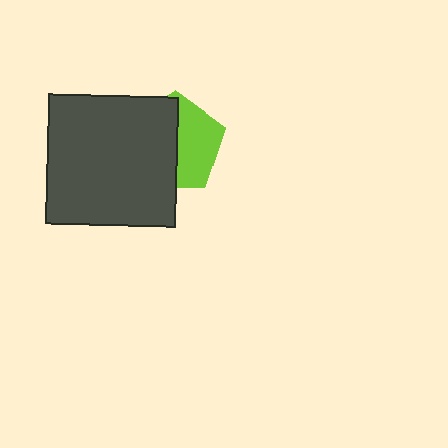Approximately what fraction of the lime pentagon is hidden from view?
Roughly 54% of the lime pentagon is hidden behind the dark gray square.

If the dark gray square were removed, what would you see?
You would see the complete lime pentagon.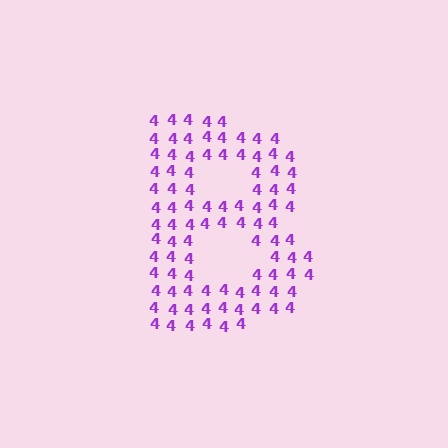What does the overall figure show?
The overall figure shows the letter B.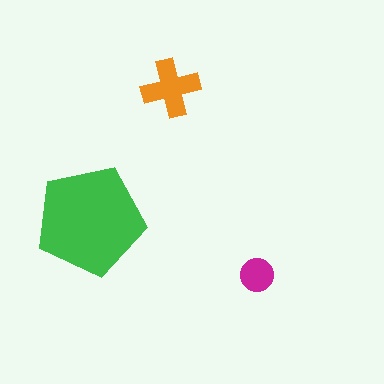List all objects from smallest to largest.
The magenta circle, the orange cross, the green pentagon.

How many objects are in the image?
There are 3 objects in the image.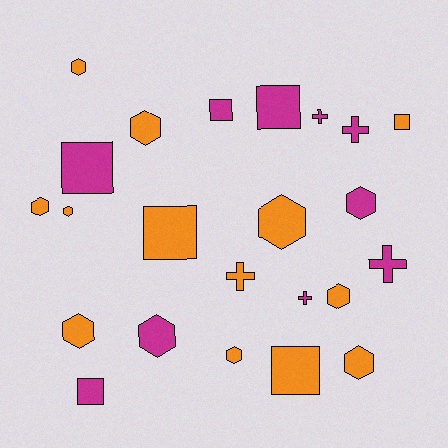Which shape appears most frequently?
Hexagon, with 11 objects.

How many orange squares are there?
There are 3 orange squares.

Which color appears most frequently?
Orange, with 13 objects.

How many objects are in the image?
There are 23 objects.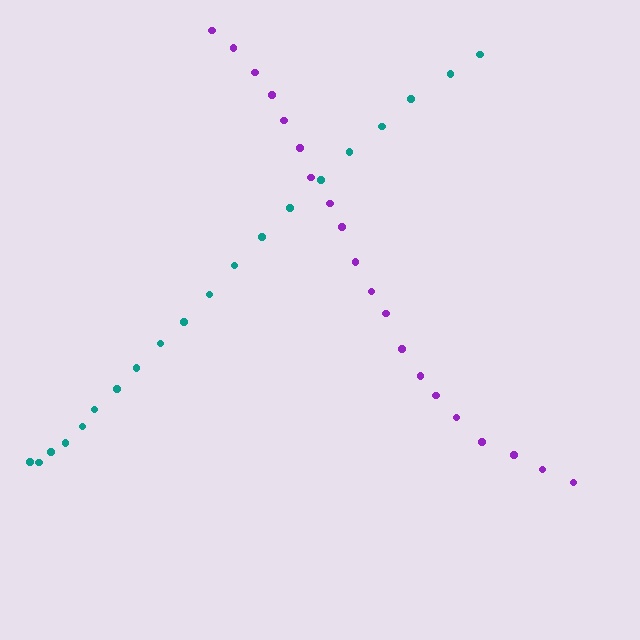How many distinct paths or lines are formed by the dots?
There are 2 distinct paths.